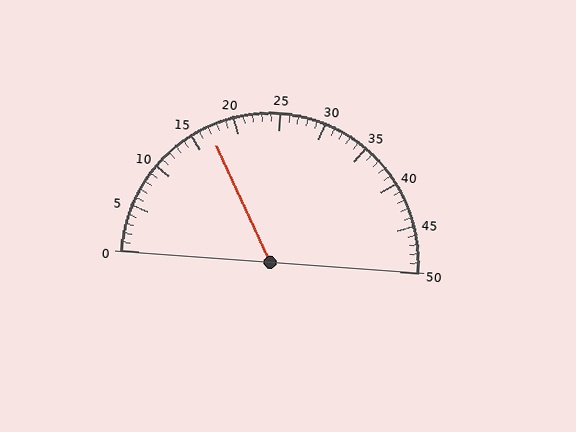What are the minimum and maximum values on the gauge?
The gauge ranges from 0 to 50.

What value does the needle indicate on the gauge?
The needle indicates approximately 17.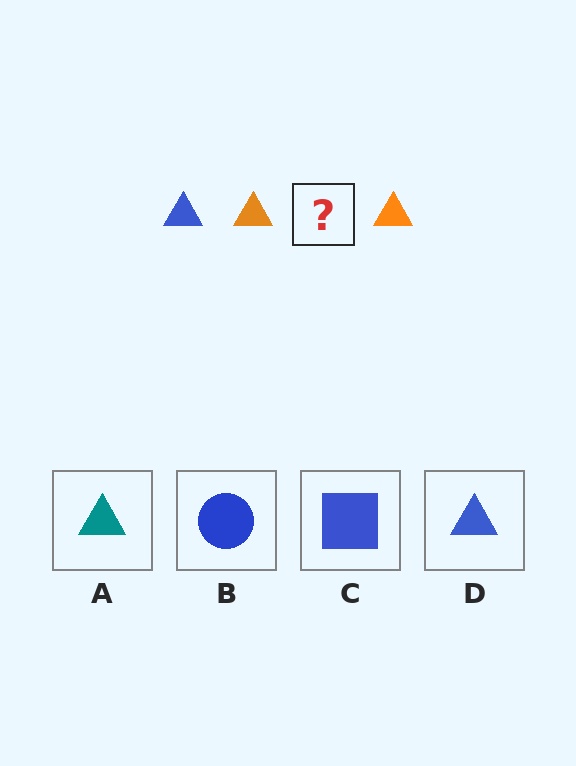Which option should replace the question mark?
Option D.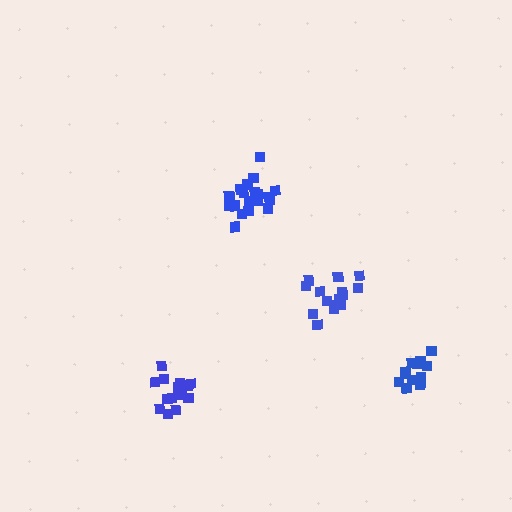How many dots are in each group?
Group 1: 15 dots, Group 2: 15 dots, Group 3: 21 dots, Group 4: 17 dots (68 total).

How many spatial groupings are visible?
There are 4 spatial groupings.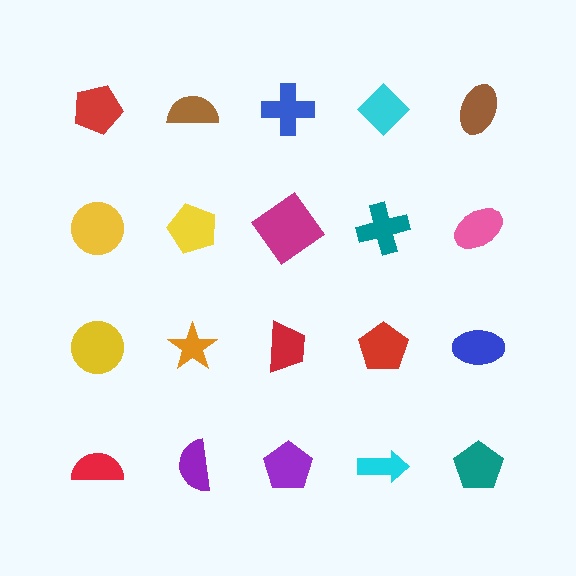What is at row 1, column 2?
A brown semicircle.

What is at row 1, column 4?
A cyan diamond.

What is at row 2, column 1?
A yellow circle.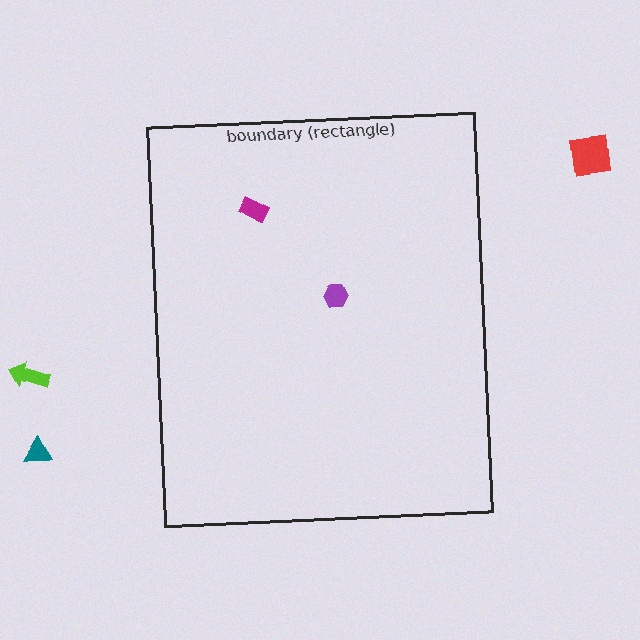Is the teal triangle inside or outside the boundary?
Outside.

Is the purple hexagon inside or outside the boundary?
Inside.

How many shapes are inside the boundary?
2 inside, 3 outside.